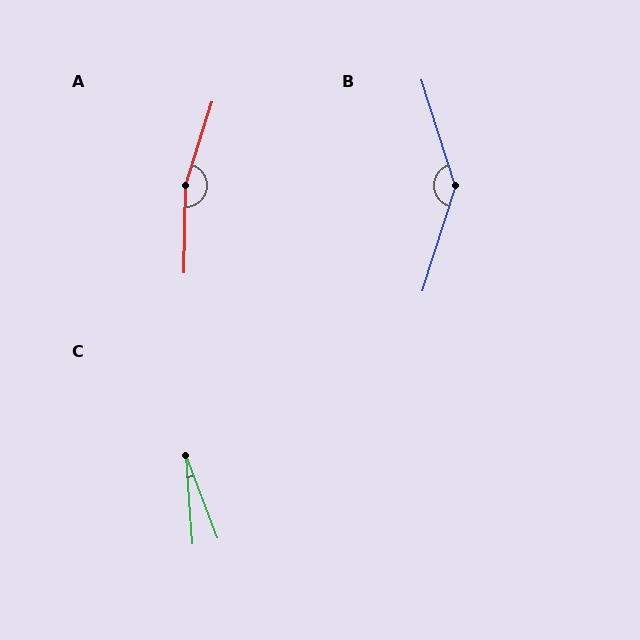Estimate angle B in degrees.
Approximately 145 degrees.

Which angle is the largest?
A, at approximately 164 degrees.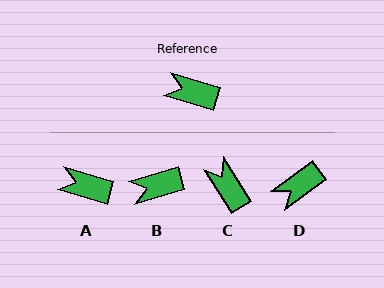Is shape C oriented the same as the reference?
No, it is off by about 42 degrees.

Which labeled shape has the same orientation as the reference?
A.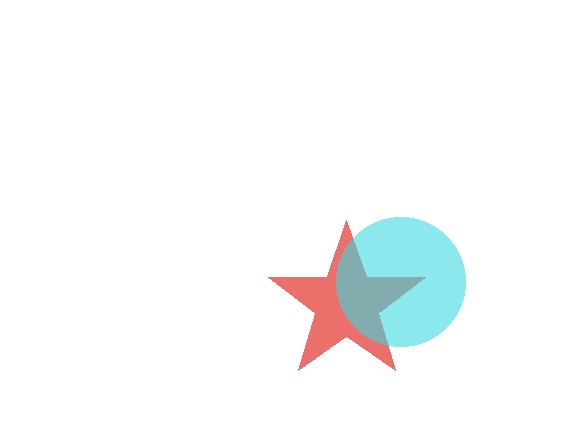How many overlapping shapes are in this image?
There are 2 overlapping shapes in the image.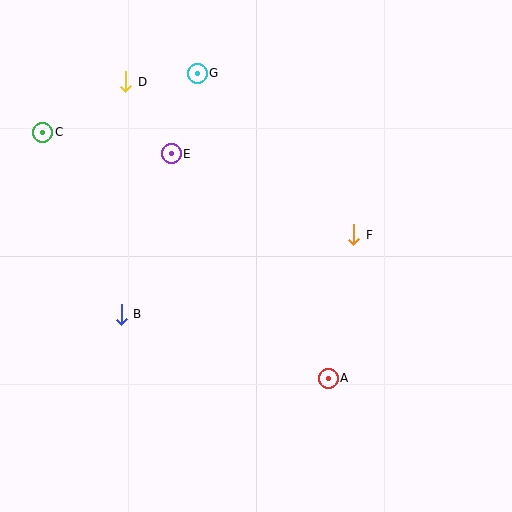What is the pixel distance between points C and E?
The distance between C and E is 130 pixels.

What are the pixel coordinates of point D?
Point D is at (126, 82).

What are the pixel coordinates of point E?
Point E is at (171, 154).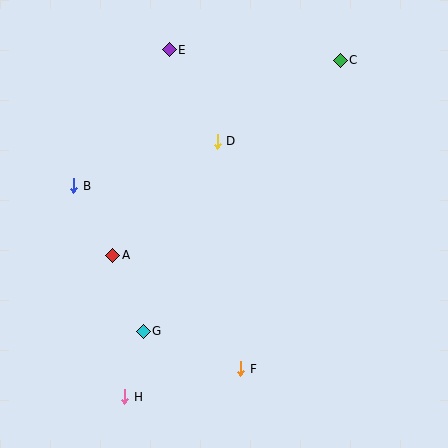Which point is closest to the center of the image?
Point D at (217, 141) is closest to the center.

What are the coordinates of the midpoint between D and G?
The midpoint between D and G is at (180, 236).